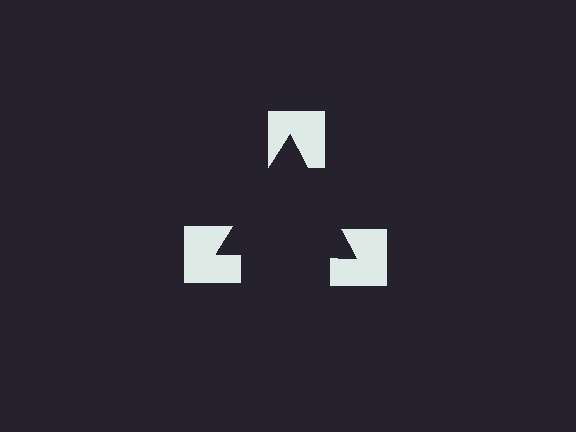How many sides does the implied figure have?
3 sides.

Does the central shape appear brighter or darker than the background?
It typically appears slightly darker than the background, even though no actual brightness change is drawn.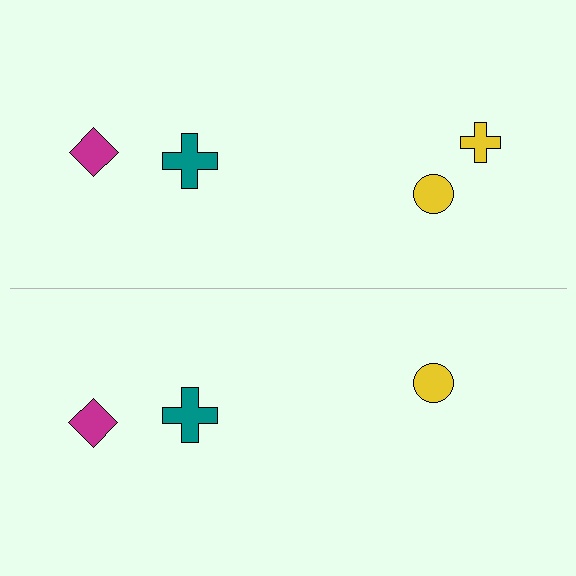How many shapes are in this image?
There are 7 shapes in this image.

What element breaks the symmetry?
A yellow cross is missing from the bottom side.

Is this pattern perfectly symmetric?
No, the pattern is not perfectly symmetric. A yellow cross is missing from the bottom side.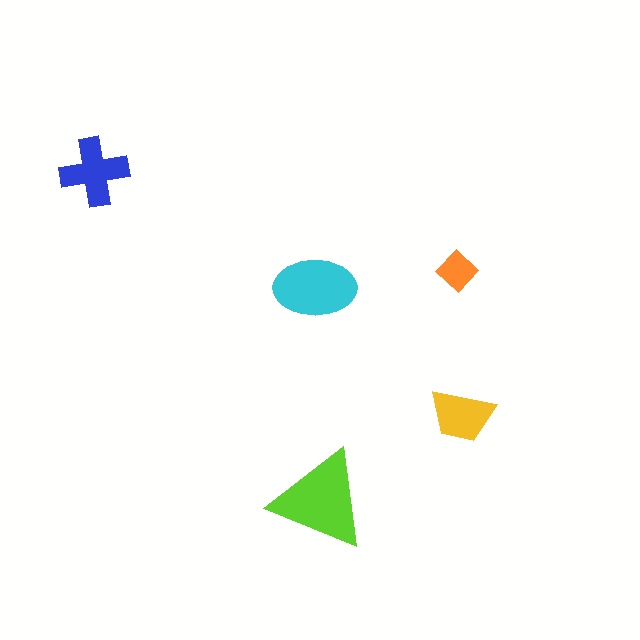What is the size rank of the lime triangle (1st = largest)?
1st.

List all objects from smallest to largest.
The orange diamond, the yellow trapezoid, the blue cross, the cyan ellipse, the lime triangle.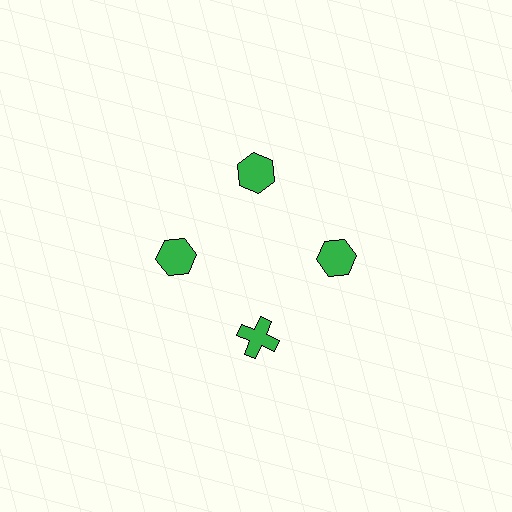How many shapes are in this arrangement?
There are 4 shapes arranged in a ring pattern.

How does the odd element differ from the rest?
It has a different shape: cross instead of hexagon.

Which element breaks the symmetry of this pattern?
The green cross at roughly the 6 o'clock position breaks the symmetry. All other shapes are green hexagons.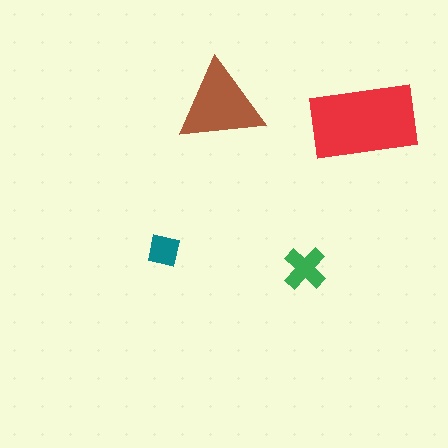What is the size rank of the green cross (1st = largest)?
3rd.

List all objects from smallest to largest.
The teal square, the green cross, the brown triangle, the red rectangle.